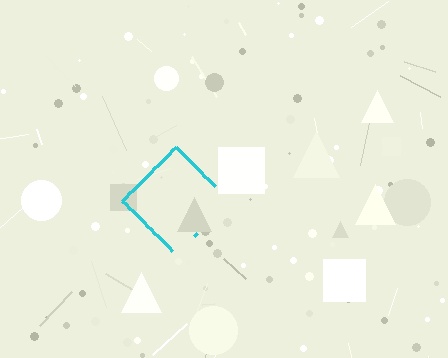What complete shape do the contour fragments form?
The contour fragments form a diamond.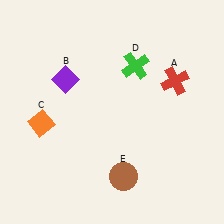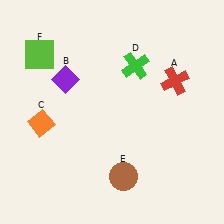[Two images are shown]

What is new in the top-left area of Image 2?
A lime square (F) was added in the top-left area of Image 2.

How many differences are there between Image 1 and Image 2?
There is 1 difference between the two images.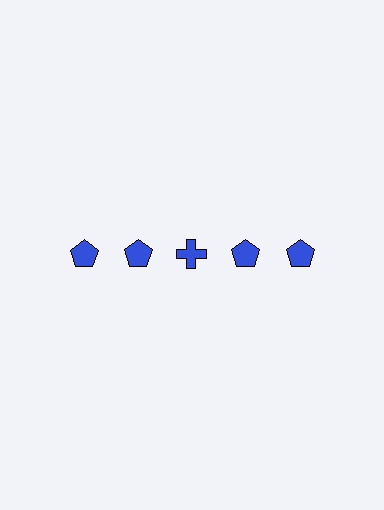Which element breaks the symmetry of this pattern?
The blue cross in the top row, center column breaks the symmetry. All other shapes are blue pentagons.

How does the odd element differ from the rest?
It has a different shape: cross instead of pentagon.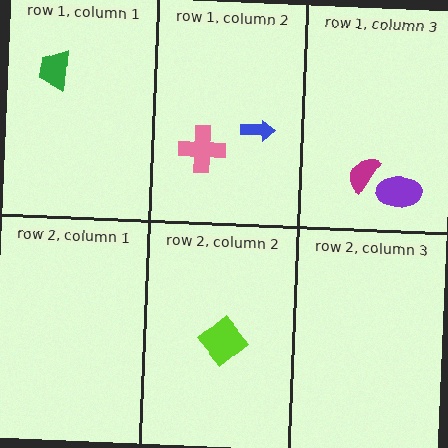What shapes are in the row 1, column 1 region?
The green trapezoid.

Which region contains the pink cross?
The row 1, column 2 region.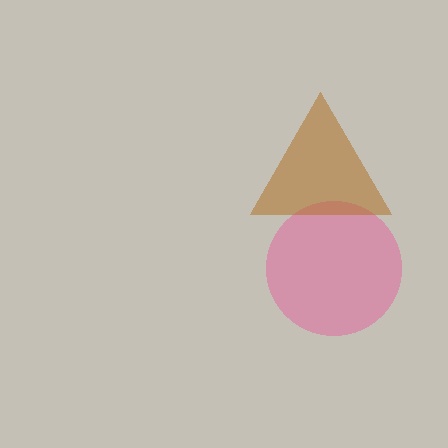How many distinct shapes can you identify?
There are 2 distinct shapes: a pink circle, a brown triangle.